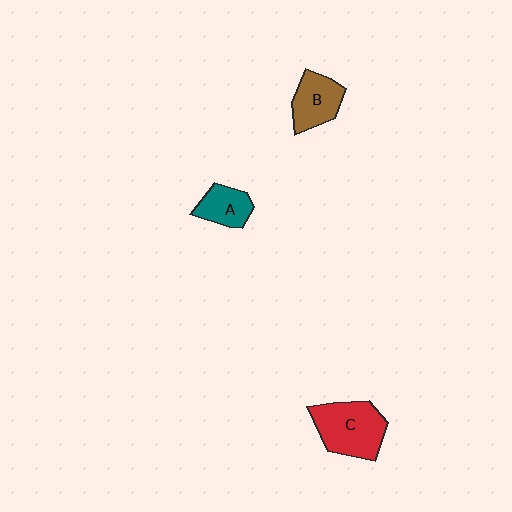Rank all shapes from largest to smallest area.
From largest to smallest: C (red), B (brown), A (teal).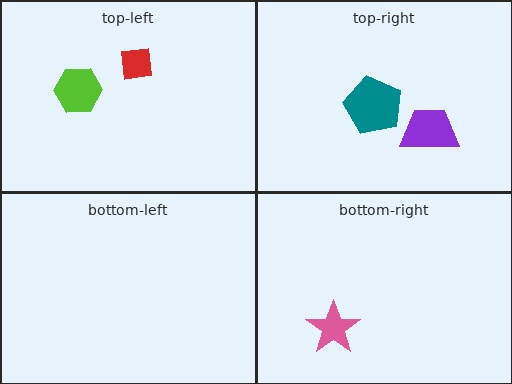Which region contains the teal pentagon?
The top-right region.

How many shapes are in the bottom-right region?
1.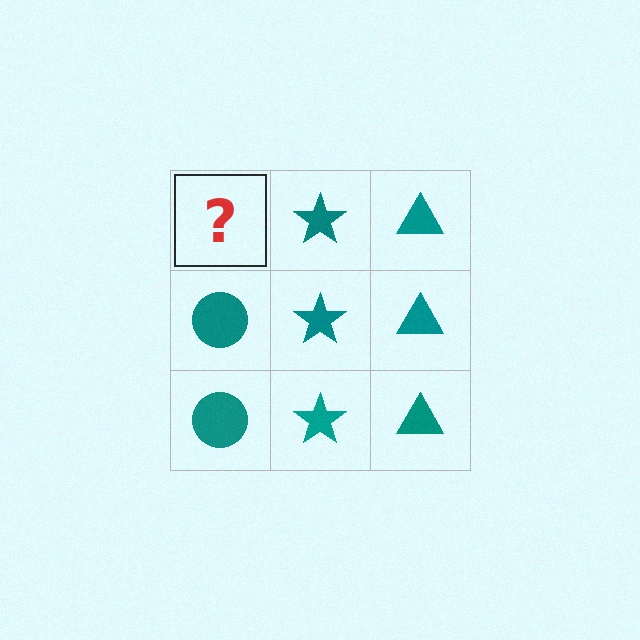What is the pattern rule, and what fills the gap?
The rule is that each column has a consistent shape. The gap should be filled with a teal circle.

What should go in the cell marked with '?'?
The missing cell should contain a teal circle.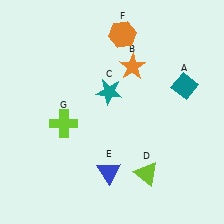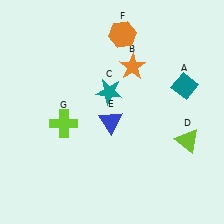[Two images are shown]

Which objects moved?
The objects that moved are: the lime triangle (D), the blue triangle (E).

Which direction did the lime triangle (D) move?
The lime triangle (D) moved right.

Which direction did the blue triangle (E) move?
The blue triangle (E) moved up.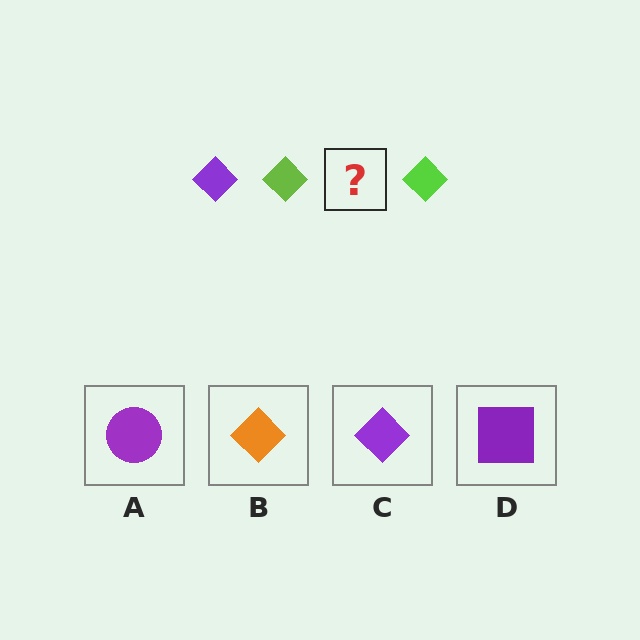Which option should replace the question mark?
Option C.